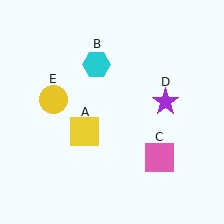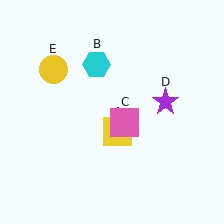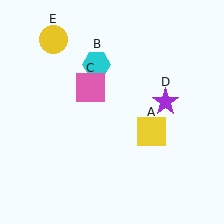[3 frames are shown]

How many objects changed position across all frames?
3 objects changed position: yellow square (object A), pink square (object C), yellow circle (object E).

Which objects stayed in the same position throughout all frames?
Cyan hexagon (object B) and purple star (object D) remained stationary.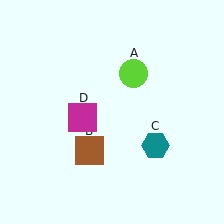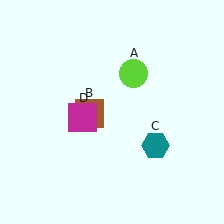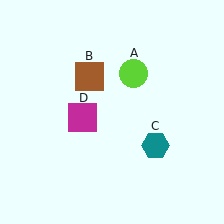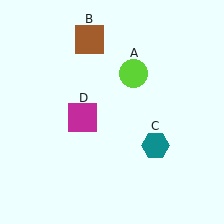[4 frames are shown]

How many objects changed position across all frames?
1 object changed position: brown square (object B).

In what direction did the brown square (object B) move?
The brown square (object B) moved up.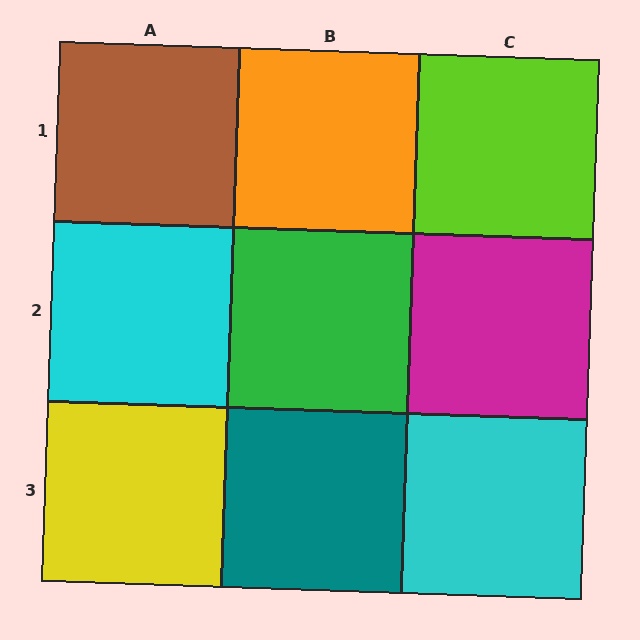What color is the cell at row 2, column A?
Cyan.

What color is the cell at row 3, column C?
Cyan.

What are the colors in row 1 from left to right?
Brown, orange, lime.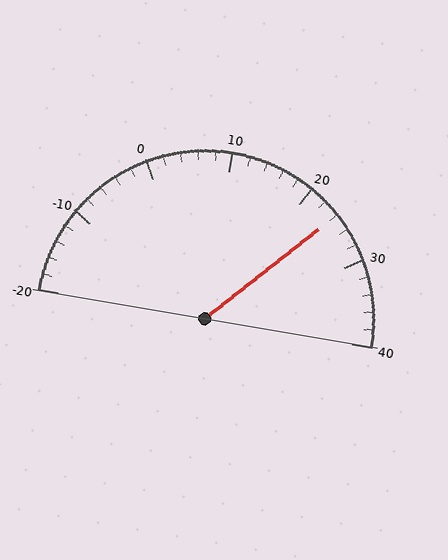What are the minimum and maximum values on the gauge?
The gauge ranges from -20 to 40.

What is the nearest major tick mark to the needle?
The nearest major tick mark is 20.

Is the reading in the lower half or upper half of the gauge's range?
The reading is in the upper half of the range (-20 to 40).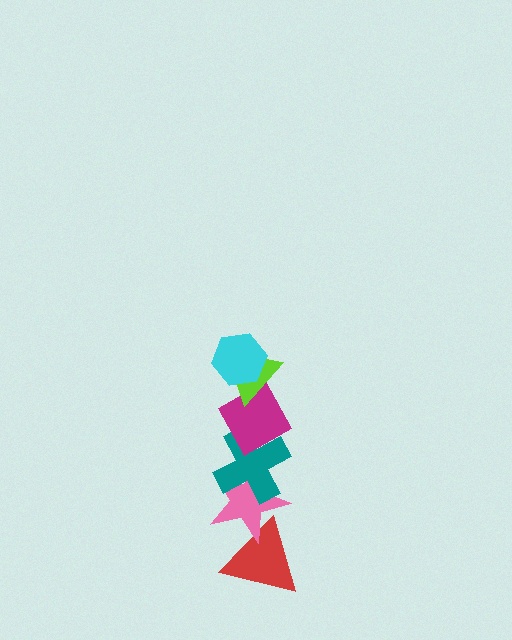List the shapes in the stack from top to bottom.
From top to bottom: the cyan hexagon, the lime triangle, the magenta diamond, the teal cross, the pink star, the red triangle.